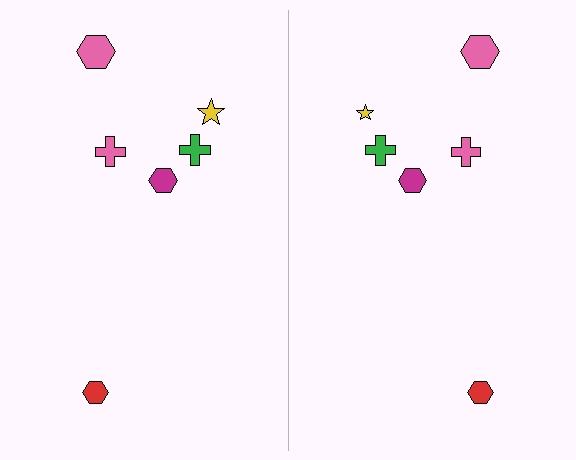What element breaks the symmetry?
The yellow star on the right side has a different size than its mirror counterpart.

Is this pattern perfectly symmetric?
No, the pattern is not perfectly symmetric. The yellow star on the right side has a different size than its mirror counterpart.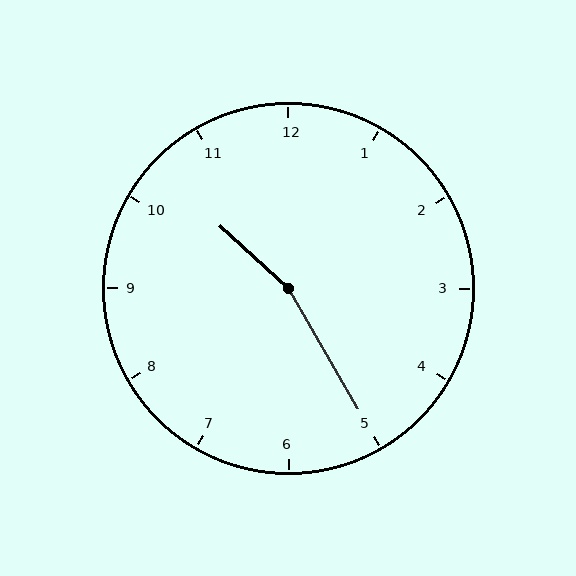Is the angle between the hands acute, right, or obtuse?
It is obtuse.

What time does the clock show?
10:25.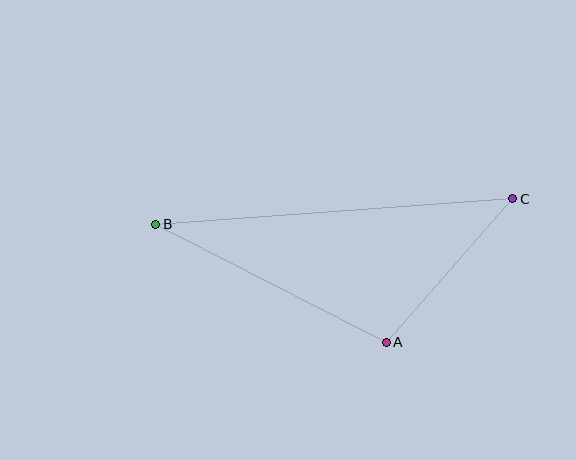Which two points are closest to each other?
Points A and C are closest to each other.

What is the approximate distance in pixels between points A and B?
The distance between A and B is approximately 259 pixels.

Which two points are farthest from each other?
Points B and C are farthest from each other.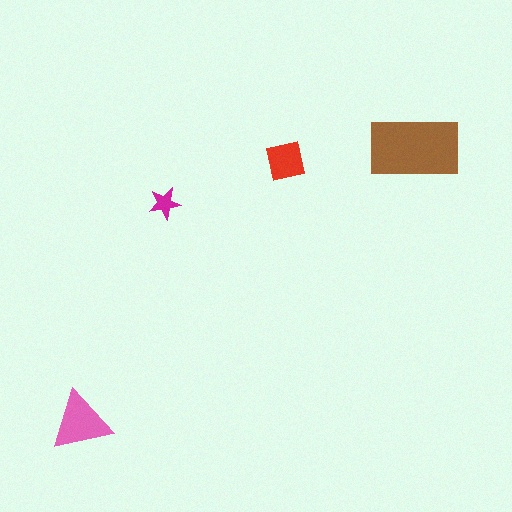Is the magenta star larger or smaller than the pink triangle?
Smaller.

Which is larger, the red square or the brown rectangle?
The brown rectangle.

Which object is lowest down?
The pink triangle is bottommost.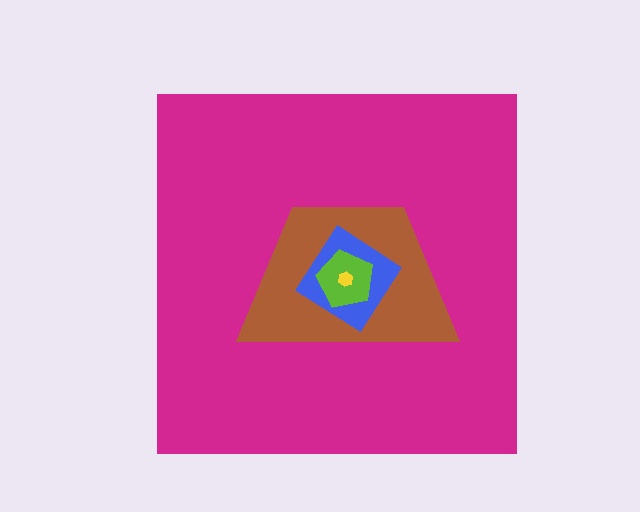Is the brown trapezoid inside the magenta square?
Yes.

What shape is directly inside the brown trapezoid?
The blue diamond.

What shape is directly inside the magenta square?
The brown trapezoid.